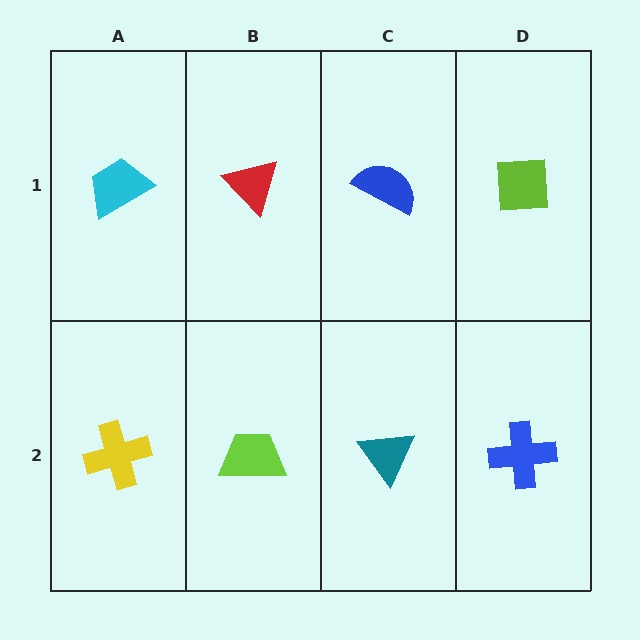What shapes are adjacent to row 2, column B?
A red triangle (row 1, column B), a yellow cross (row 2, column A), a teal triangle (row 2, column C).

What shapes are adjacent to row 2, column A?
A cyan trapezoid (row 1, column A), a lime trapezoid (row 2, column B).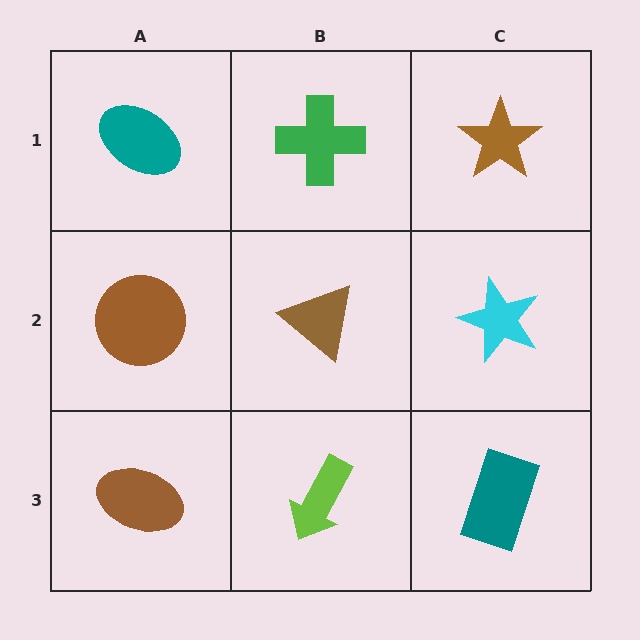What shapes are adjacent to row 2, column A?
A teal ellipse (row 1, column A), a brown ellipse (row 3, column A), a brown triangle (row 2, column B).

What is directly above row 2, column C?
A brown star.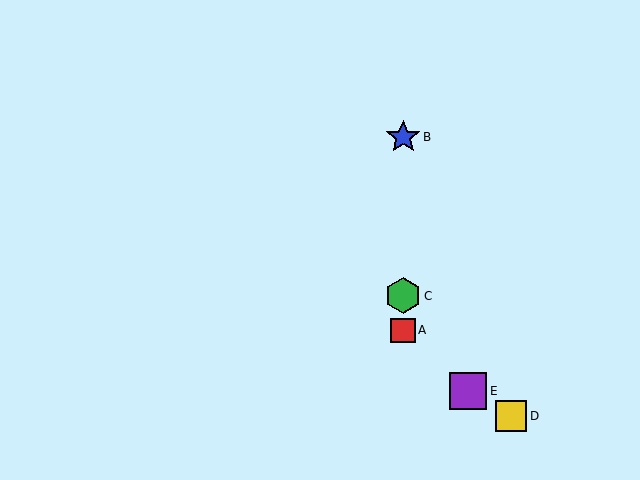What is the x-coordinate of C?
Object C is at x≈403.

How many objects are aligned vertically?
3 objects (A, B, C) are aligned vertically.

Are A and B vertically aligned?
Yes, both are at x≈403.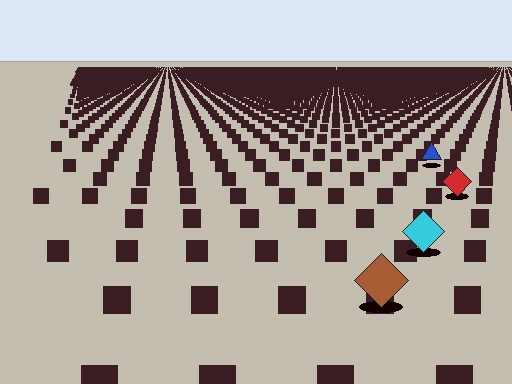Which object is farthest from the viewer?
The blue triangle is farthest from the viewer. It appears smaller and the ground texture around it is denser.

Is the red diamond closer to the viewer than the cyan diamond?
No. The cyan diamond is closer — you can tell from the texture gradient: the ground texture is coarser near it.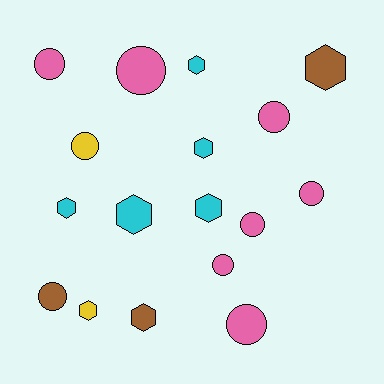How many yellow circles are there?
There is 1 yellow circle.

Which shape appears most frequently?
Circle, with 9 objects.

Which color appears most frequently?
Pink, with 7 objects.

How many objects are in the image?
There are 17 objects.